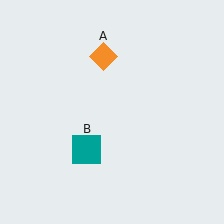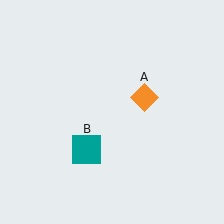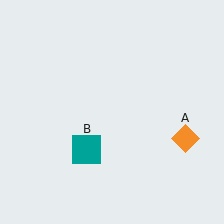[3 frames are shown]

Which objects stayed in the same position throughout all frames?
Teal square (object B) remained stationary.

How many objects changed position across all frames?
1 object changed position: orange diamond (object A).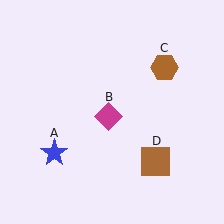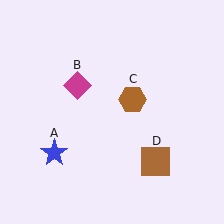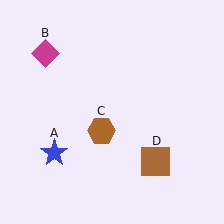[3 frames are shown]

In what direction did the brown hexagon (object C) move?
The brown hexagon (object C) moved down and to the left.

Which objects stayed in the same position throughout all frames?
Blue star (object A) and brown square (object D) remained stationary.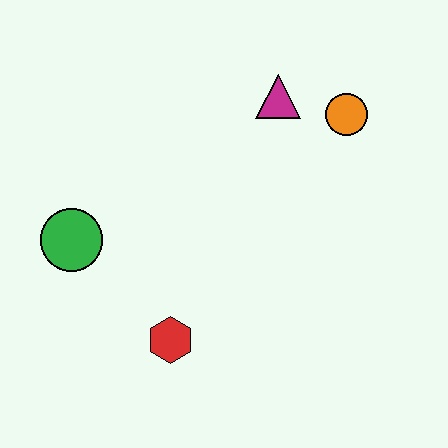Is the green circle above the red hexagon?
Yes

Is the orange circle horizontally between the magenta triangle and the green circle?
No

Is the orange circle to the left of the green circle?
No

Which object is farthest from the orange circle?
The green circle is farthest from the orange circle.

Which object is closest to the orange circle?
The magenta triangle is closest to the orange circle.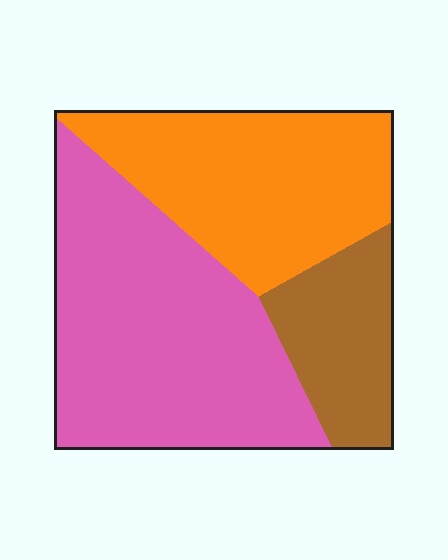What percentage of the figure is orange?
Orange takes up about one third (1/3) of the figure.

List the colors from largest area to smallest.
From largest to smallest: pink, orange, brown.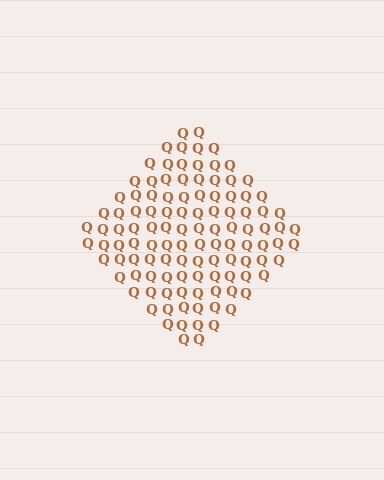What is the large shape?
The large shape is a diamond.